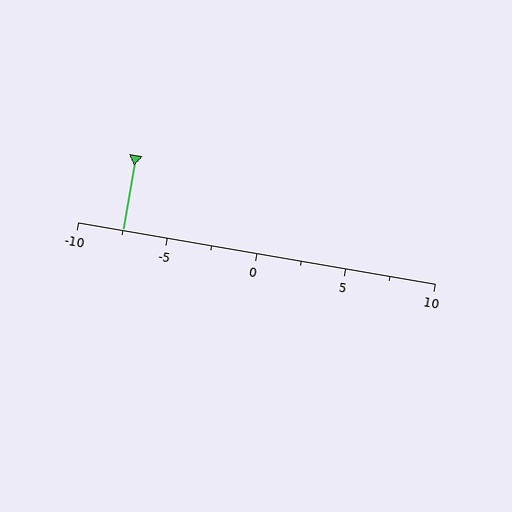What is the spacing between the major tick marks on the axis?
The major ticks are spaced 5 apart.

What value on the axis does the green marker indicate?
The marker indicates approximately -7.5.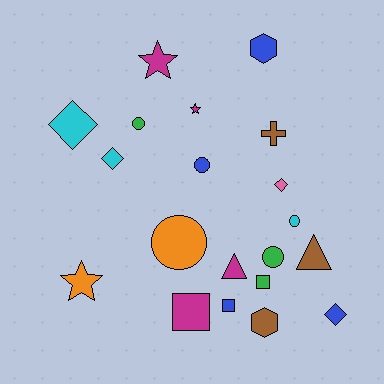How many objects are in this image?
There are 20 objects.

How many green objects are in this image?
There are 3 green objects.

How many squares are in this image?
There are 3 squares.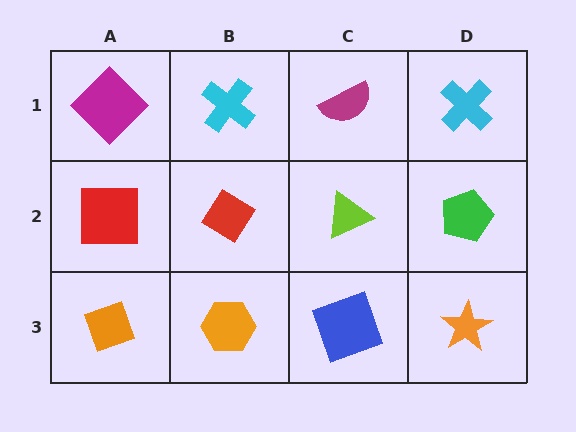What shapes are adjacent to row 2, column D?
A cyan cross (row 1, column D), an orange star (row 3, column D), a lime triangle (row 2, column C).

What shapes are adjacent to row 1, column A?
A red square (row 2, column A), a cyan cross (row 1, column B).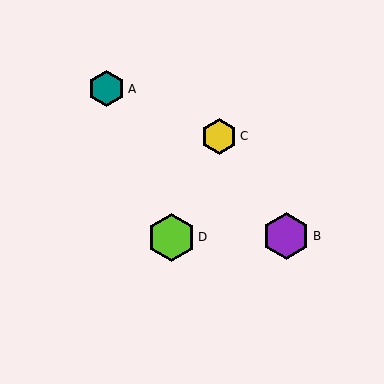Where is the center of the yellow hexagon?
The center of the yellow hexagon is at (219, 136).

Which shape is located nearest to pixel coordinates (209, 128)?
The yellow hexagon (labeled C) at (219, 136) is nearest to that location.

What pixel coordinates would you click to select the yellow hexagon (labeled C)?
Click at (219, 136) to select the yellow hexagon C.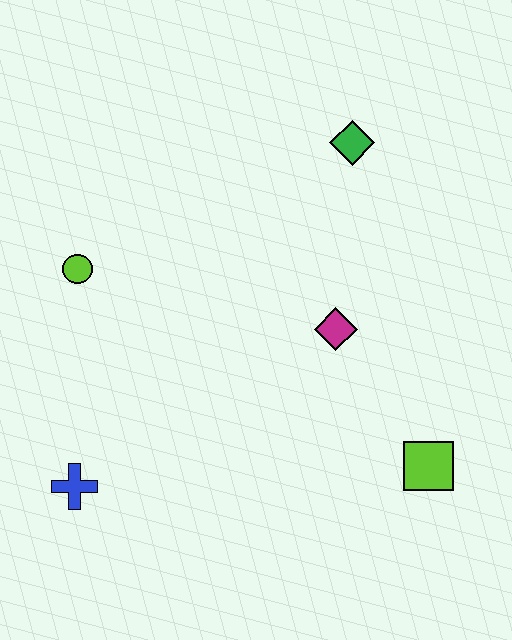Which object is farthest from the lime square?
The lime circle is farthest from the lime square.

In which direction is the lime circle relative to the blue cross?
The lime circle is above the blue cross.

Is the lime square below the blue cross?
No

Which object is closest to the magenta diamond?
The lime square is closest to the magenta diamond.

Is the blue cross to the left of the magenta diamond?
Yes